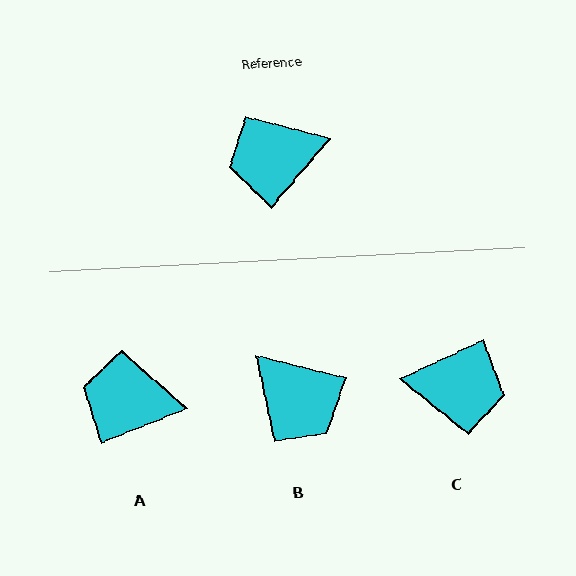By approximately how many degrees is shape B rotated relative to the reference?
Approximately 116 degrees counter-clockwise.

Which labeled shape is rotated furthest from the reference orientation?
C, about 155 degrees away.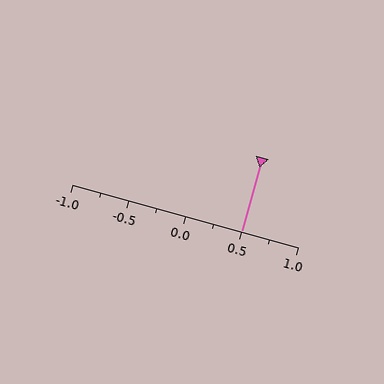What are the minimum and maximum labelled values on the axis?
The axis runs from -1.0 to 1.0.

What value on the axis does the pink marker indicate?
The marker indicates approximately 0.5.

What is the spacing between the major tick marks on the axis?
The major ticks are spaced 0.5 apart.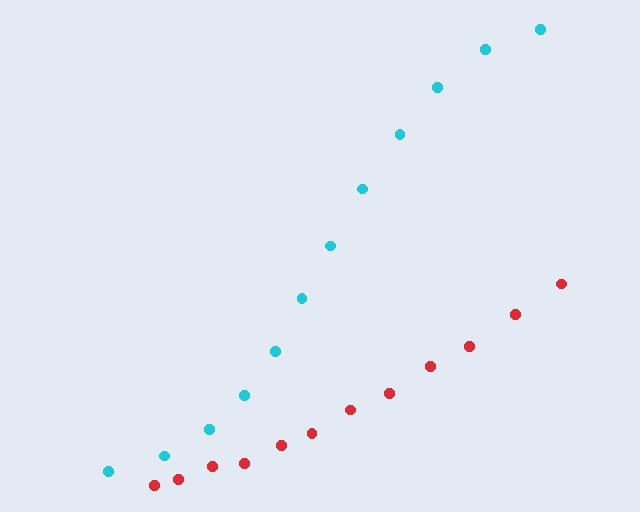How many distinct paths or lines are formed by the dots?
There are 2 distinct paths.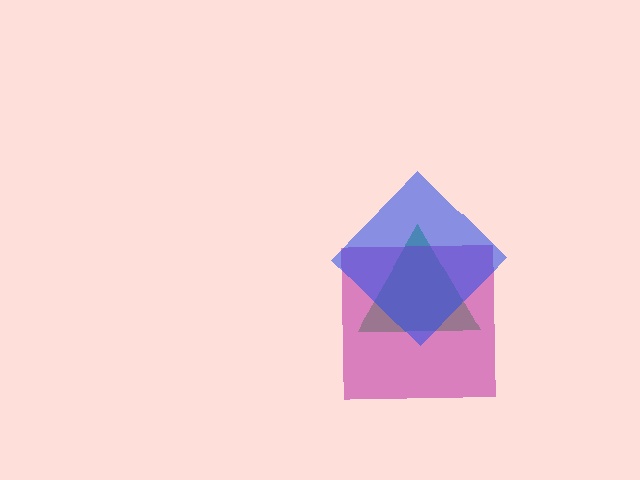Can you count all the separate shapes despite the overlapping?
Yes, there are 3 separate shapes.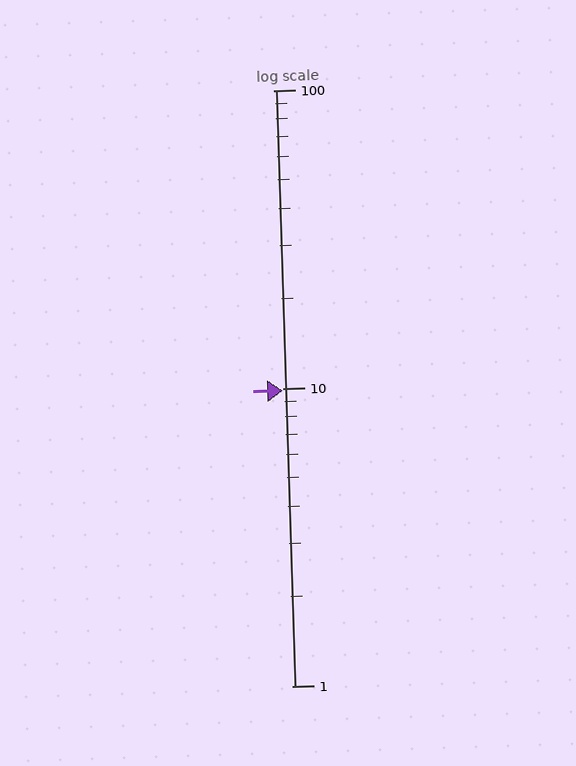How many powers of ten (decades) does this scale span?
The scale spans 2 decades, from 1 to 100.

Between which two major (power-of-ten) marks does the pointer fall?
The pointer is between 1 and 10.